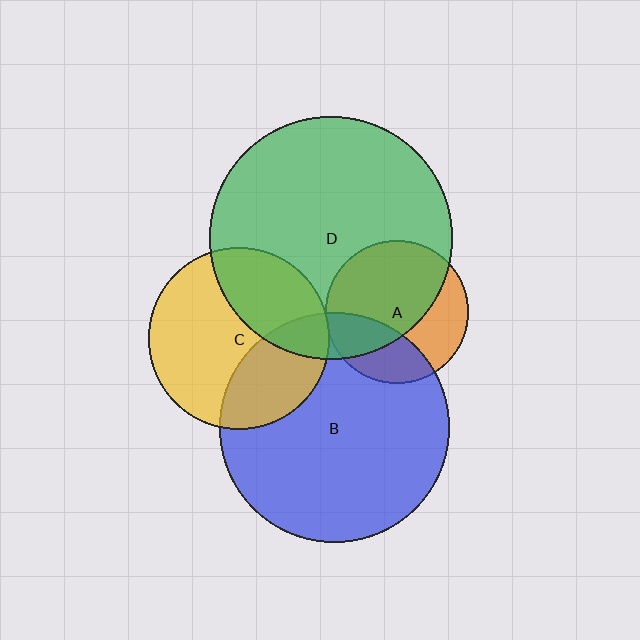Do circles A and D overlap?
Yes.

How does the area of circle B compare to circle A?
Approximately 2.6 times.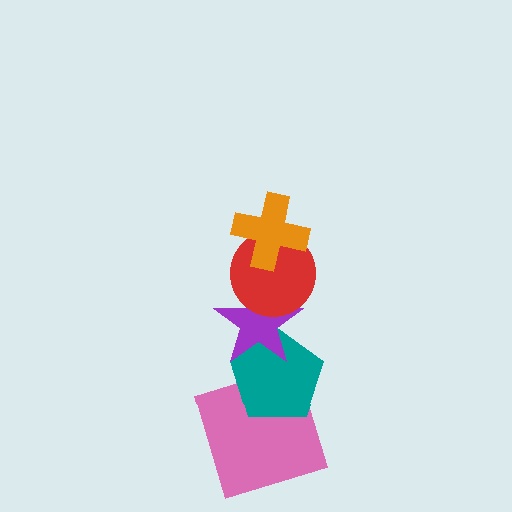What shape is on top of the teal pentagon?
The purple star is on top of the teal pentagon.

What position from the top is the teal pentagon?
The teal pentagon is 4th from the top.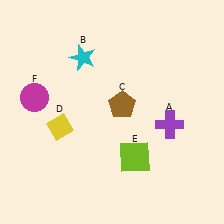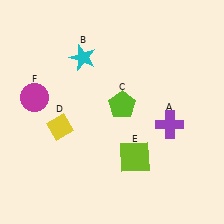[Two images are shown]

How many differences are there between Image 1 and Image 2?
There is 1 difference between the two images.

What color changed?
The pentagon (C) changed from brown in Image 1 to lime in Image 2.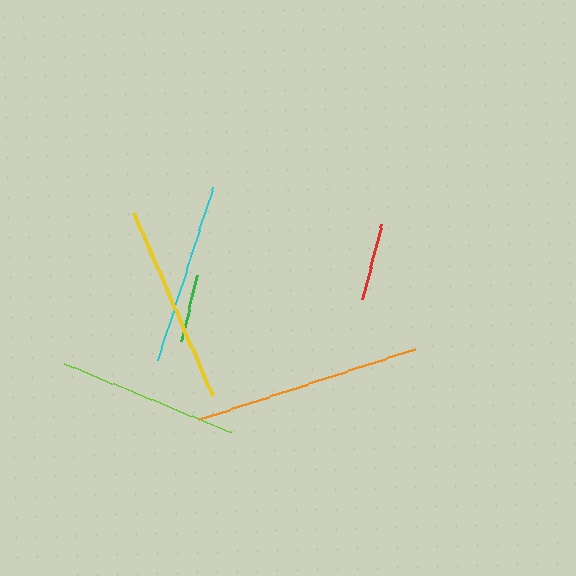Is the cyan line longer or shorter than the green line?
The cyan line is longer than the green line.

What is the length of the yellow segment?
The yellow segment is approximately 200 pixels long.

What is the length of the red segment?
The red segment is approximately 78 pixels long.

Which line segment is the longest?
The orange line is the longest at approximately 227 pixels.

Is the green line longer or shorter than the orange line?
The orange line is longer than the green line.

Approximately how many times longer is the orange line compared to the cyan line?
The orange line is approximately 1.3 times the length of the cyan line.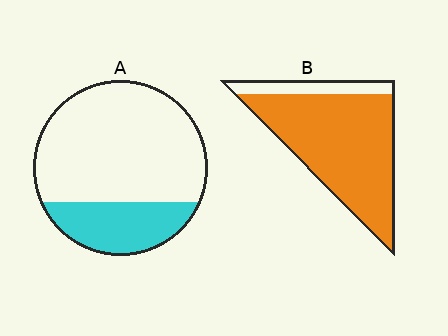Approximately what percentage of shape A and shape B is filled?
A is approximately 25% and B is approximately 85%.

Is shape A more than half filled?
No.